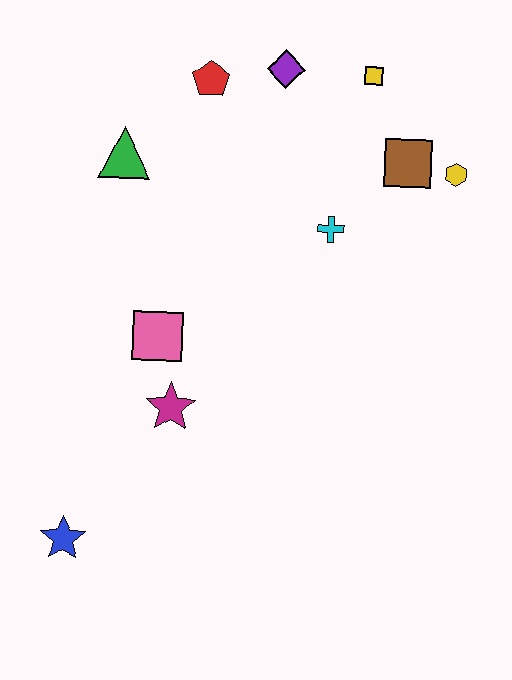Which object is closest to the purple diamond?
The red pentagon is closest to the purple diamond.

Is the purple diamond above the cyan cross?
Yes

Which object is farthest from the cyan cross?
The blue star is farthest from the cyan cross.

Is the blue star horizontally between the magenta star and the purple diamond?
No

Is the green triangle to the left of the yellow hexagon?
Yes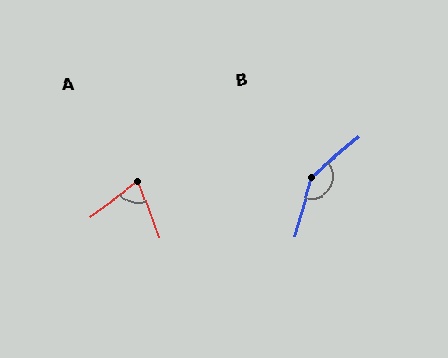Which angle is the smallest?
A, at approximately 74 degrees.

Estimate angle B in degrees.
Approximately 146 degrees.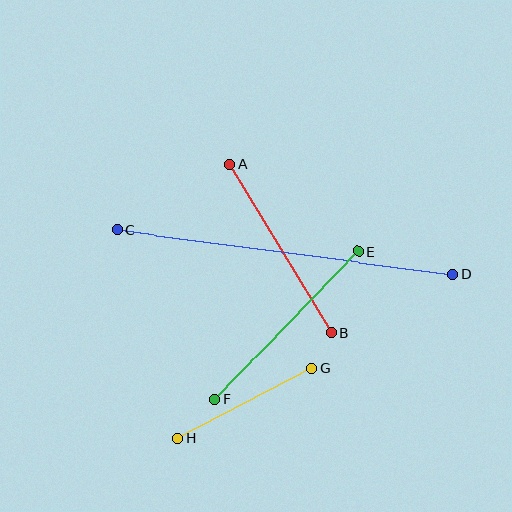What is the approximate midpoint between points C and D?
The midpoint is at approximately (285, 252) pixels.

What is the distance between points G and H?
The distance is approximately 151 pixels.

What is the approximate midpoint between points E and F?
The midpoint is at approximately (287, 325) pixels.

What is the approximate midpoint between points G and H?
The midpoint is at approximately (245, 403) pixels.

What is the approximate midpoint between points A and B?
The midpoint is at approximately (281, 249) pixels.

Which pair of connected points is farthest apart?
Points C and D are farthest apart.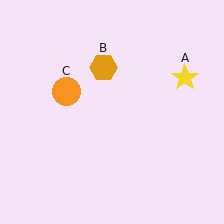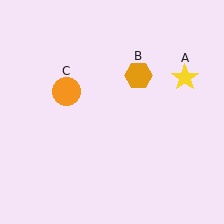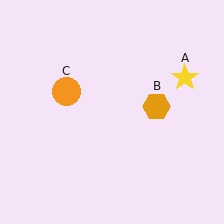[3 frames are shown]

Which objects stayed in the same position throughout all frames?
Yellow star (object A) and orange circle (object C) remained stationary.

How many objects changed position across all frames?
1 object changed position: orange hexagon (object B).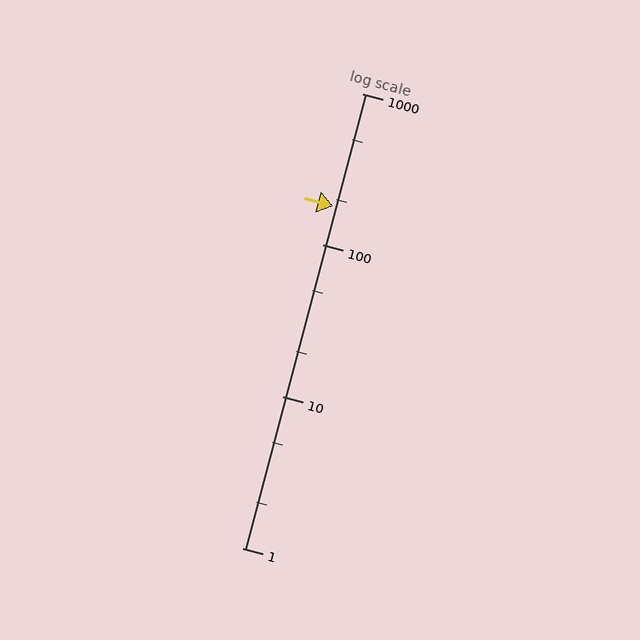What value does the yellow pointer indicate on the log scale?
The pointer indicates approximately 180.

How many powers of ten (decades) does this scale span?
The scale spans 3 decades, from 1 to 1000.